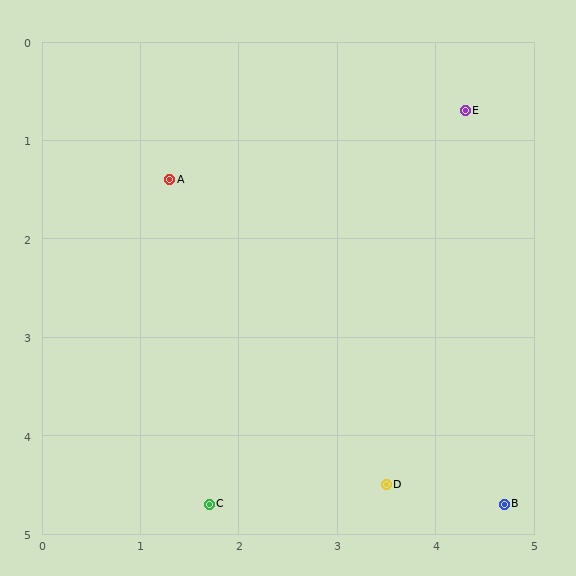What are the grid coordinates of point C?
Point C is at approximately (1.7, 4.7).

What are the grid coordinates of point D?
Point D is at approximately (3.5, 4.5).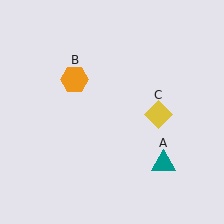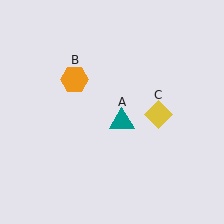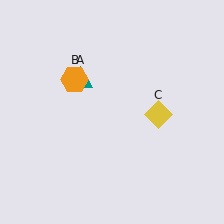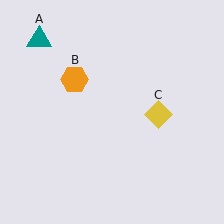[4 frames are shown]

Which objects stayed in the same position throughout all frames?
Orange hexagon (object B) and yellow diamond (object C) remained stationary.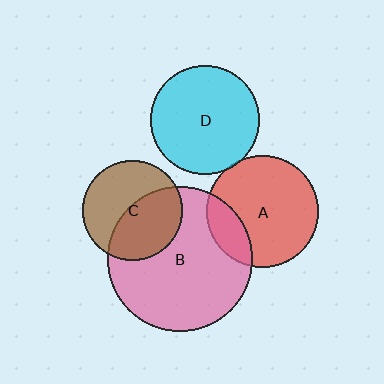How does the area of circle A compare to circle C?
Approximately 1.3 times.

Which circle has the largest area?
Circle B (pink).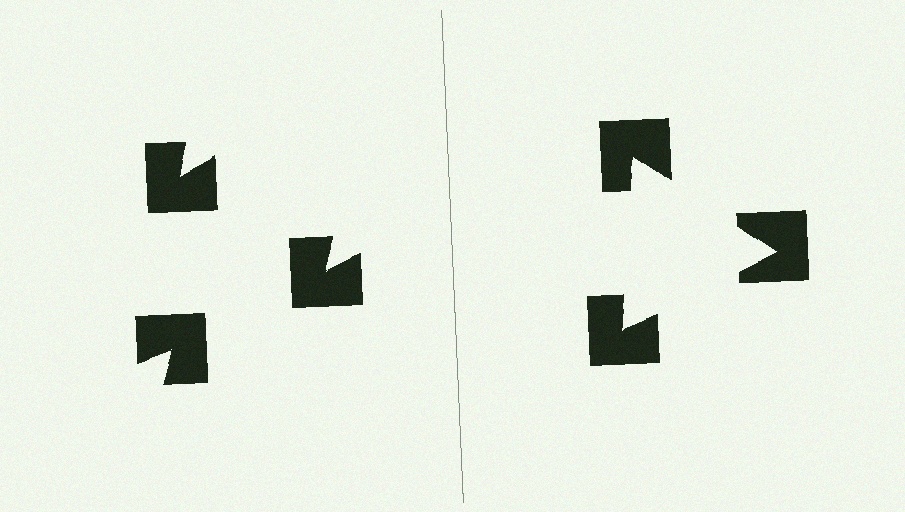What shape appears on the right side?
An illusory triangle.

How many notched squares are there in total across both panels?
6 — 3 on each side.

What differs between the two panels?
The notched squares are positioned identically on both sides; only the wedge orientations differ. On the right they align to a triangle; on the left they are misaligned.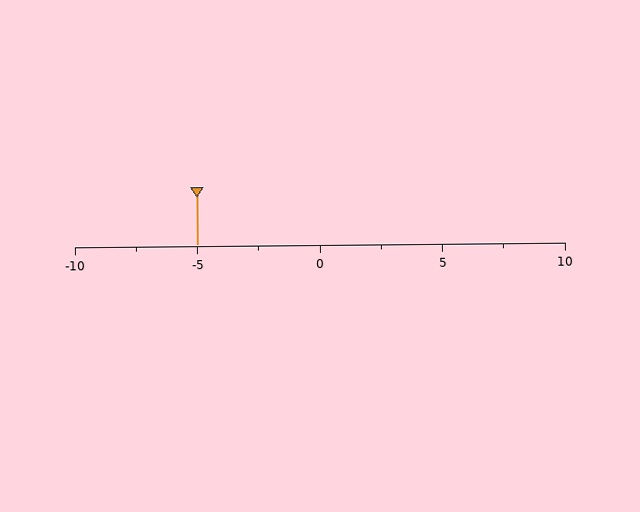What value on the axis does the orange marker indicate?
The marker indicates approximately -5.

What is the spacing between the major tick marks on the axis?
The major ticks are spaced 5 apart.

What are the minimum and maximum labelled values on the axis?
The axis runs from -10 to 10.